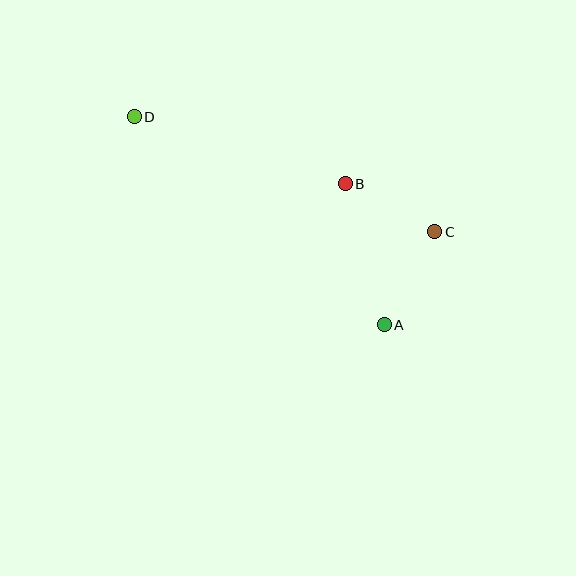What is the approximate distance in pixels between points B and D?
The distance between B and D is approximately 221 pixels.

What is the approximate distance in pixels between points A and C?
The distance between A and C is approximately 106 pixels.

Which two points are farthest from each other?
Points A and D are farthest from each other.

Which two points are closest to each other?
Points B and C are closest to each other.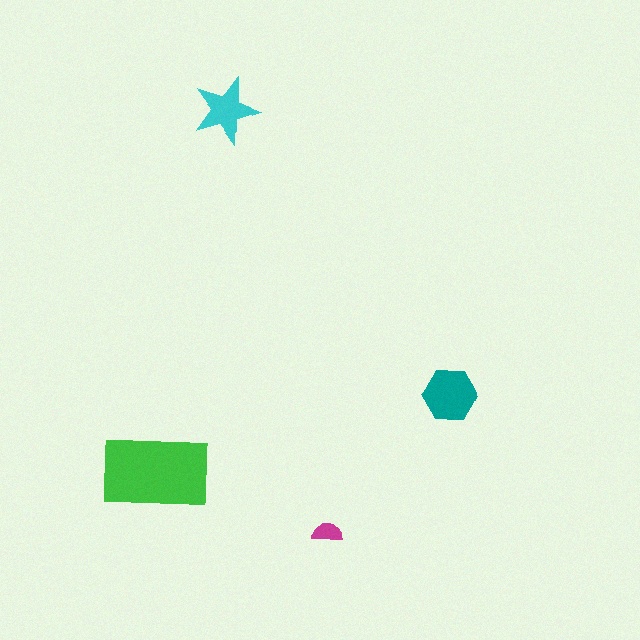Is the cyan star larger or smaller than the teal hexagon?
Smaller.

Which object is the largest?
The green rectangle.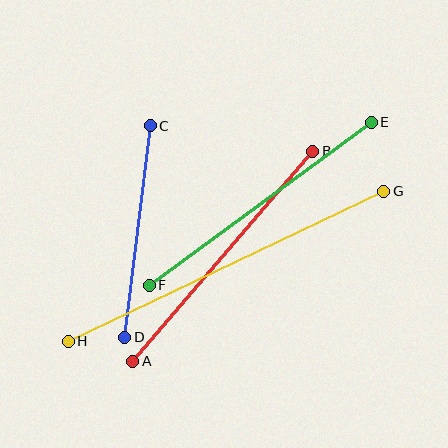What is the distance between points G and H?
The distance is approximately 349 pixels.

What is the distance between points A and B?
The distance is approximately 276 pixels.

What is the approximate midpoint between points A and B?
The midpoint is at approximately (223, 256) pixels.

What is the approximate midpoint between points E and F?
The midpoint is at approximately (260, 204) pixels.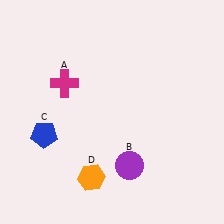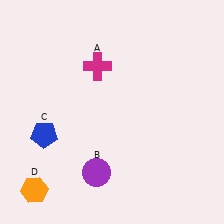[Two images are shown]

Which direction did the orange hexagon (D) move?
The orange hexagon (D) moved left.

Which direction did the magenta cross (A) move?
The magenta cross (A) moved right.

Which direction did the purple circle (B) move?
The purple circle (B) moved left.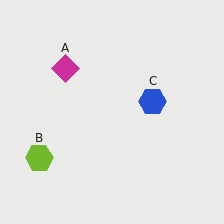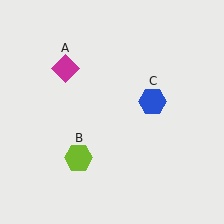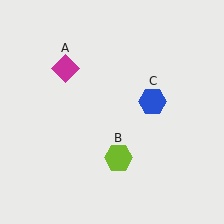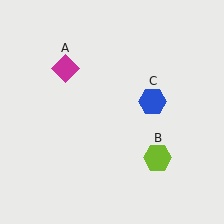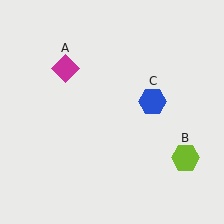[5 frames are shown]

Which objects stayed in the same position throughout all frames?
Magenta diamond (object A) and blue hexagon (object C) remained stationary.